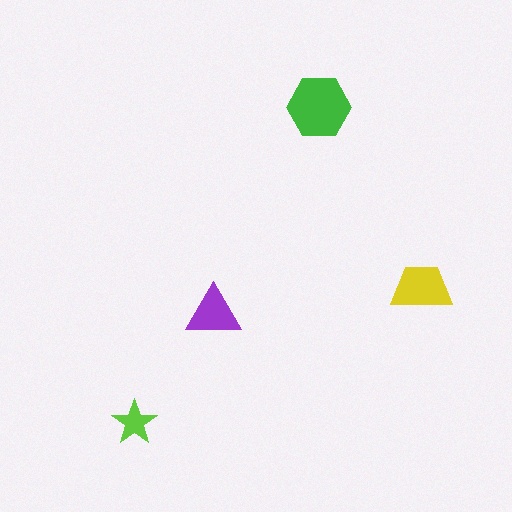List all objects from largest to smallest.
The green hexagon, the yellow trapezoid, the purple triangle, the lime star.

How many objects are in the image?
There are 4 objects in the image.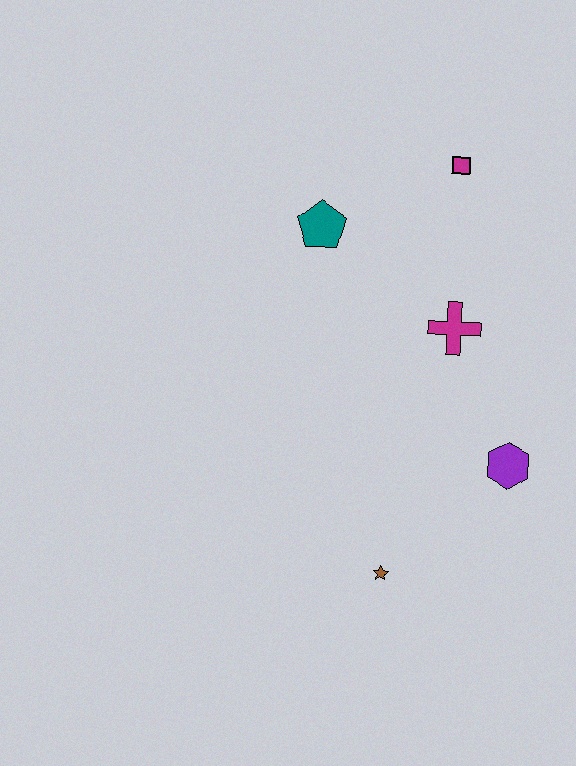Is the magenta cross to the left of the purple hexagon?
Yes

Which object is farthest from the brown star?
The magenta square is farthest from the brown star.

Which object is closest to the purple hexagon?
The magenta cross is closest to the purple hexagon.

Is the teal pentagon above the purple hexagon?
Yes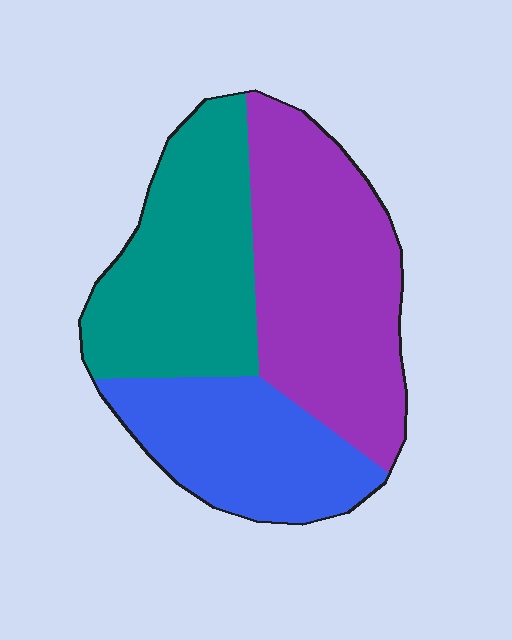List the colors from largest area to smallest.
From largest to smallest: purple, teal, blue.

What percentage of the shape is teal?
Teal takes up about one third (1/3) of the shape.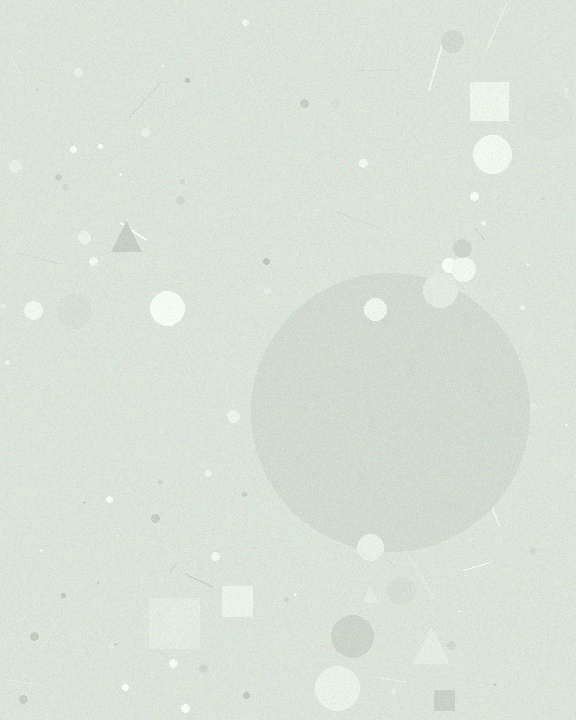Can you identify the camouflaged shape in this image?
The camouflaged shape is a circle.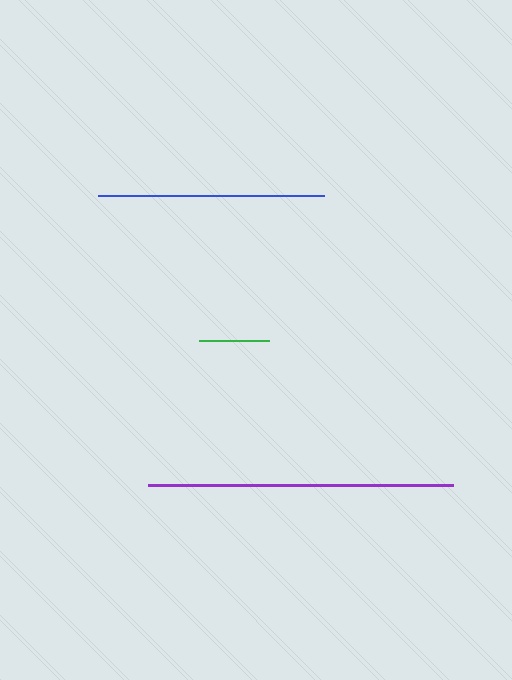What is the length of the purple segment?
The purple segment is approximately 305 pixels long.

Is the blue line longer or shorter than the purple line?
The purple line is longer than the blue line.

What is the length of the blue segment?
The blue segment is approximately 226 pixels long.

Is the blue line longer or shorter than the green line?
The blue line is longer than the green line.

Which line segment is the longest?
The purple line is the longest at approximately 305 pixels.